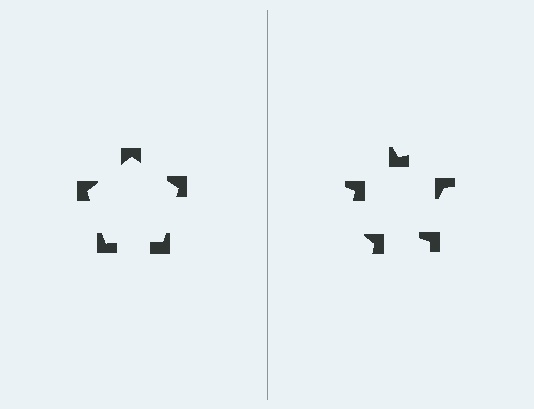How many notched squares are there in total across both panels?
10 — 5 on each side.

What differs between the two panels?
The notched squares are positioned identically on both sides; only the wedge orientations differ. On the left they align to a pentagon; on the right they are misaligned.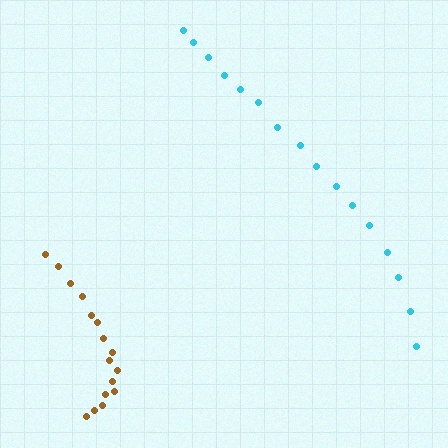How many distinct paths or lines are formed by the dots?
There are 2 distinct paths.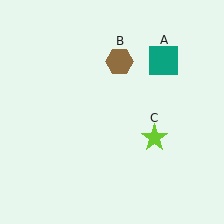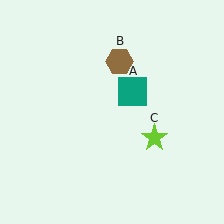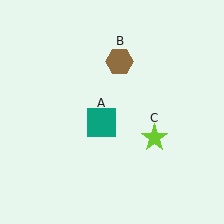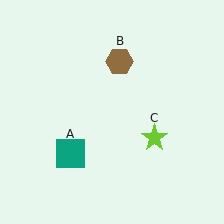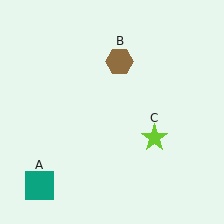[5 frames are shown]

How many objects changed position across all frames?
1 object changed position: teal square (object A).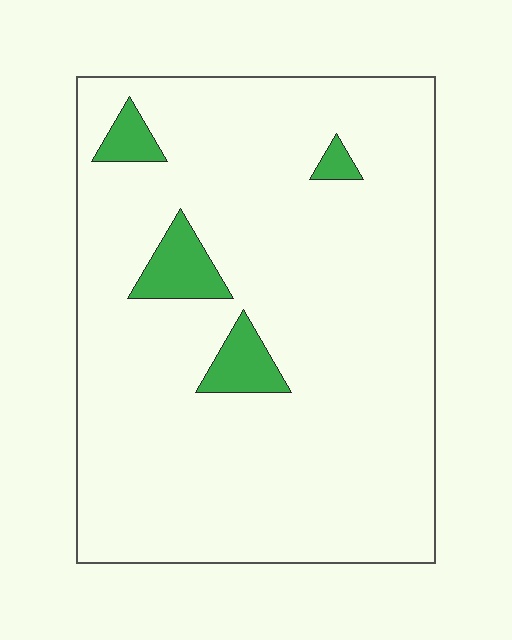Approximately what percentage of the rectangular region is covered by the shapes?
Approximately 5%.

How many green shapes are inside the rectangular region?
4.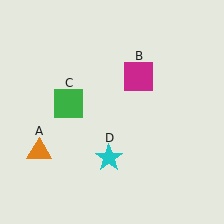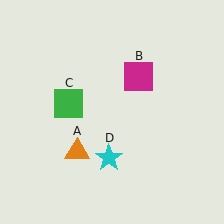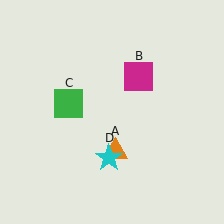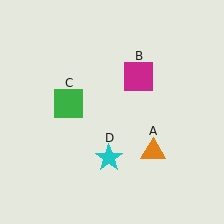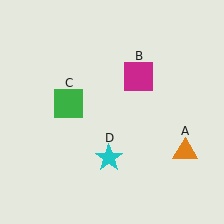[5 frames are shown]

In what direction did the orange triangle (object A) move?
The orange triangle (object A) moved right.